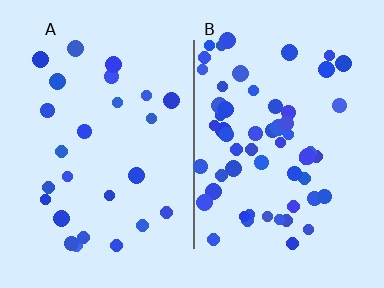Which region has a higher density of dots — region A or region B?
B (the right).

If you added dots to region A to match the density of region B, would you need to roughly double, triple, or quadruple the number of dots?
Approximately double.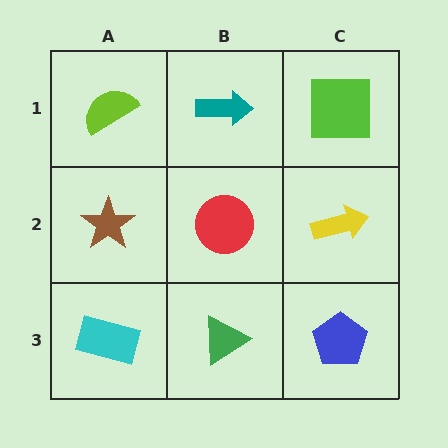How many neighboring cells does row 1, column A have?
2.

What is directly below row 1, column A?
A brown star.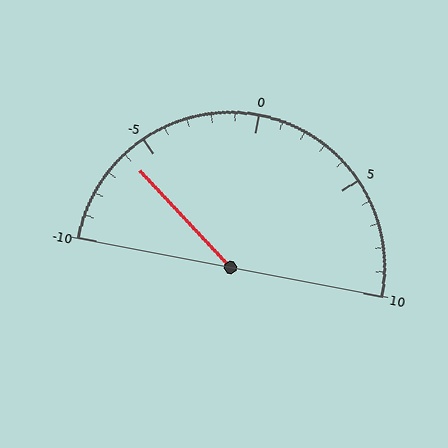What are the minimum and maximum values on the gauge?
The gauge ranges from -10 to 10.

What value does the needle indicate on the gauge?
The needle indicates approximately -6.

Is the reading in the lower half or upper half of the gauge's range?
The reading is in the lower half of the range (-10 to 10).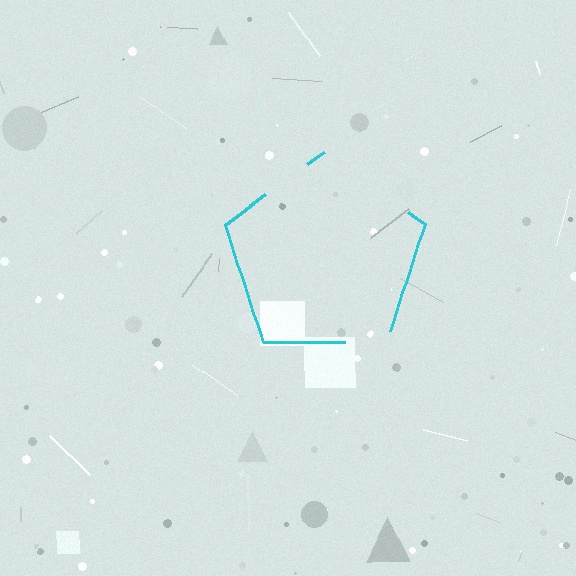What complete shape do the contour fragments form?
The contour fragments form a pentagon.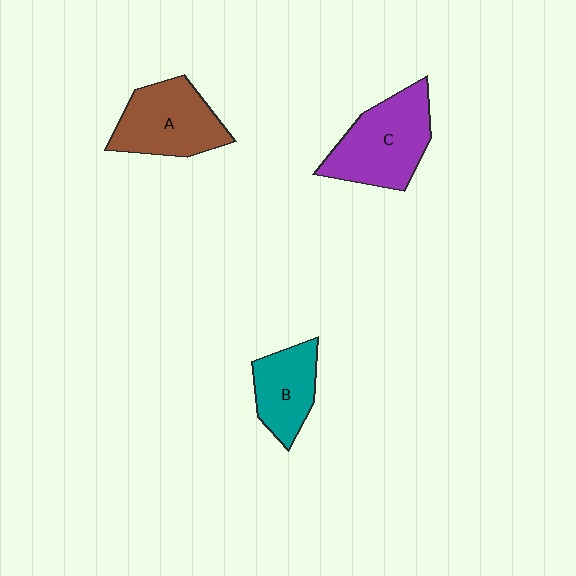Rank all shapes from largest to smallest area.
From largest to smallest: C (purple), A (brown), B (teal).